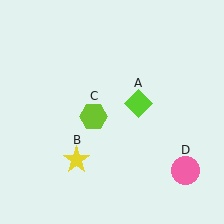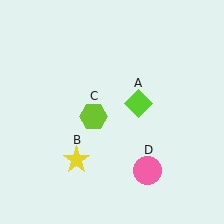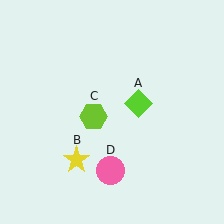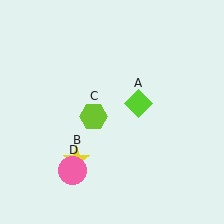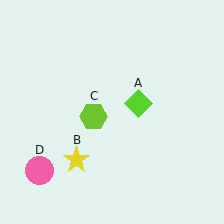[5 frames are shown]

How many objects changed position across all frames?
1 object changed position: pink circle (object D).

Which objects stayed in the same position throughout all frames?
Lime diamond (object A) and yellow star (object B) and lime hexagon (object C) remained stationary.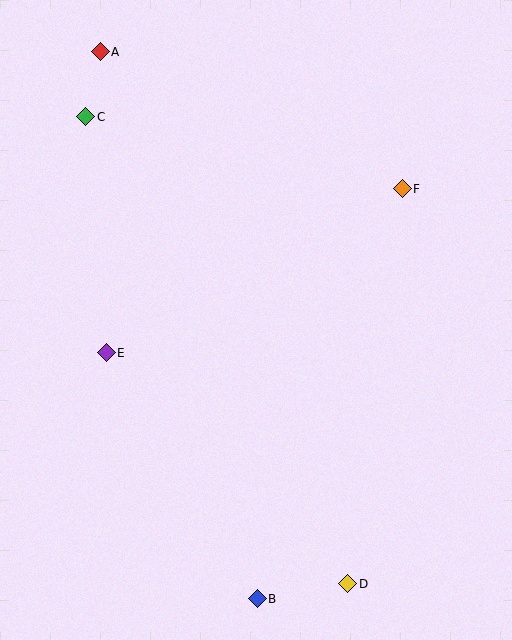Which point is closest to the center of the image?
Point E at (106, 353) is closest to the center.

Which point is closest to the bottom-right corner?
Point D is closest to the bottom-right corner.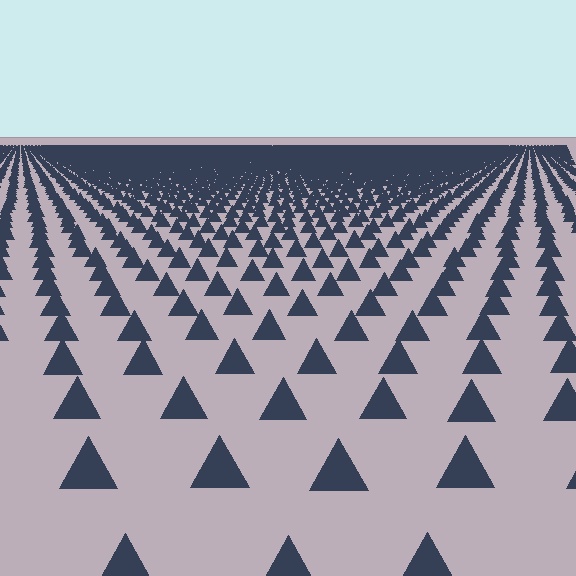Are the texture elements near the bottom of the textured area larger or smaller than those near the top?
Larger. Near the bottom, elements are closer to the viewer and appear at a bigger on-screen size.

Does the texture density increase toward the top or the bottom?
Density increases toward the top.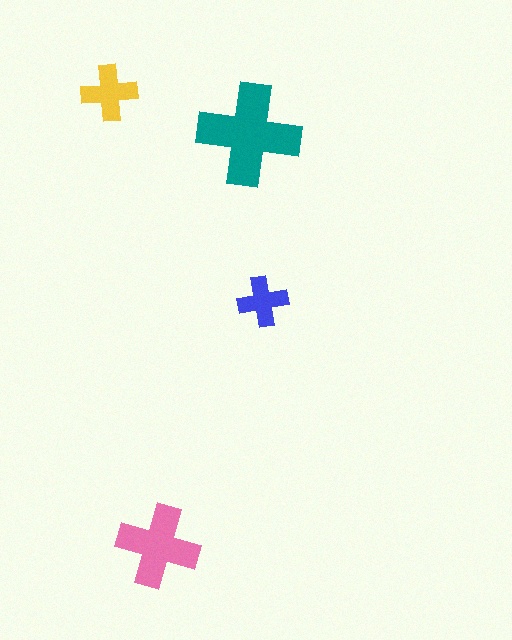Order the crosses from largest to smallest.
the teal one, the pink one, the yellow one, the blue one.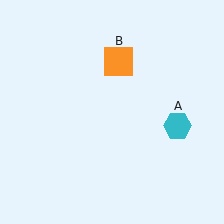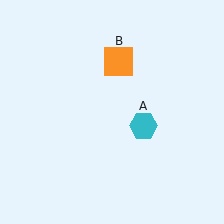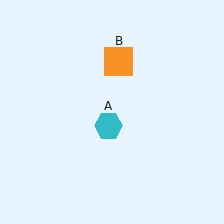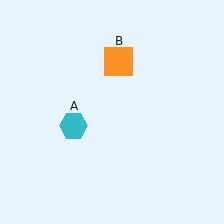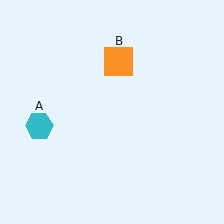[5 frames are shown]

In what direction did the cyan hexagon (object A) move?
The cyan hexagon (object A) moved left.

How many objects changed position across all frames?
1 object changed position: cyan hexagon (object A).